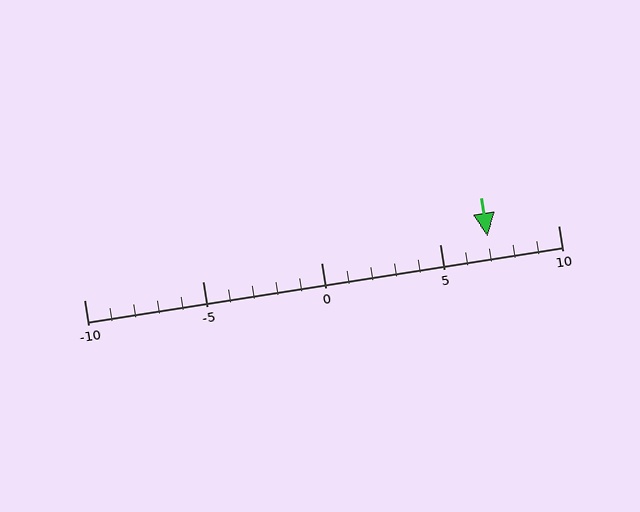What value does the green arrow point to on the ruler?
The green arrow points to approximately 7.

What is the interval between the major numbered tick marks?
The major tick marks are spaced 5 units apart.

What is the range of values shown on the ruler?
The ruler shows values from -10 to 10.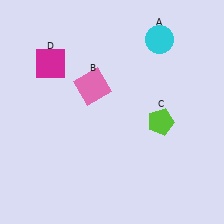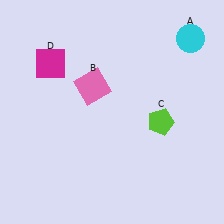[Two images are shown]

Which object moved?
The cyan circle (A) moved right.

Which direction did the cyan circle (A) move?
The cyan circle (A) moved right.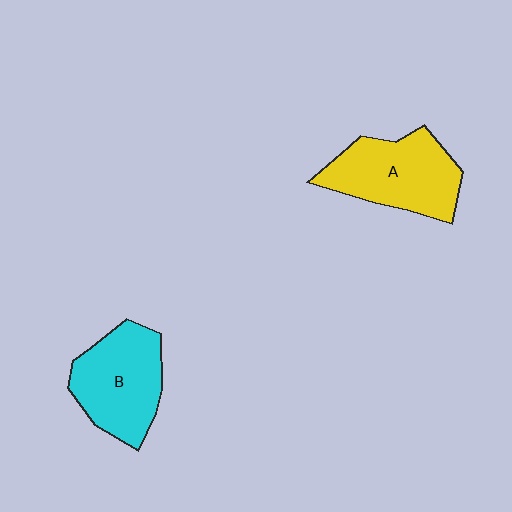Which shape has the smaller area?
Shape B (cyan).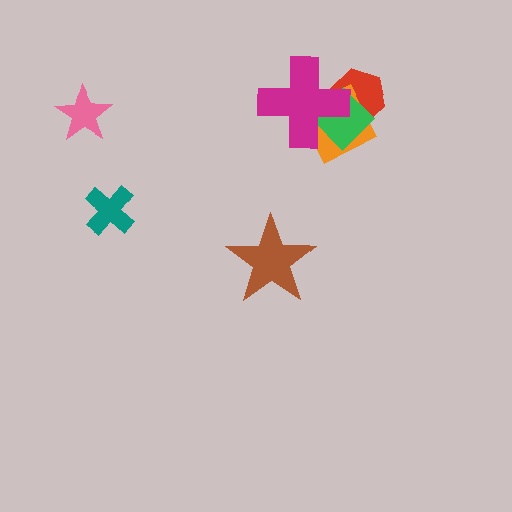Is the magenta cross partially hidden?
No, no other shape covers it.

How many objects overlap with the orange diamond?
3 objects overlap with the orange diamond.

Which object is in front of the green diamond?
The magenta cross is in front of the green diamond.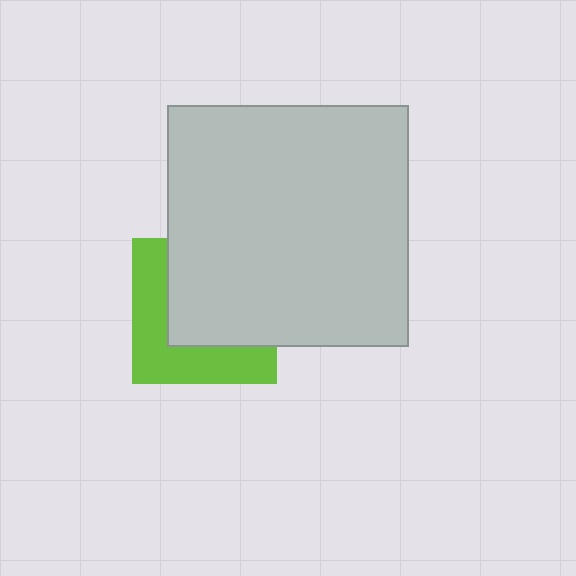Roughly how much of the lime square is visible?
A small part of it is visible (roughly 43%).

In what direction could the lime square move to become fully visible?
The lime square could move toward the lower-left. That would shift it out from behind the light gray square entirely.